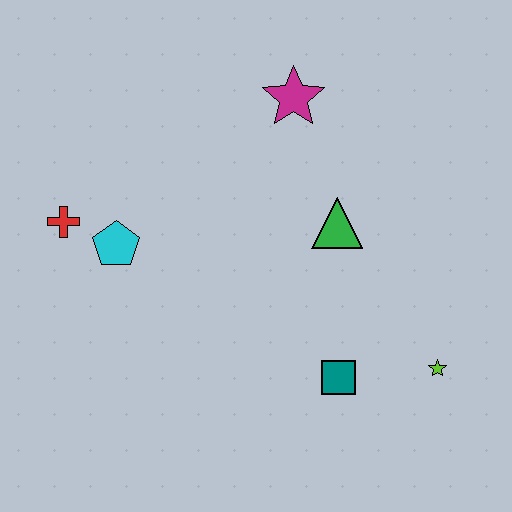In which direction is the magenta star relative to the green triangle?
The magenta star is above the green triangle.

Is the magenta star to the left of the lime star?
Yes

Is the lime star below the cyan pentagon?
Yes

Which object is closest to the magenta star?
The green triangle is closest to the magenta star.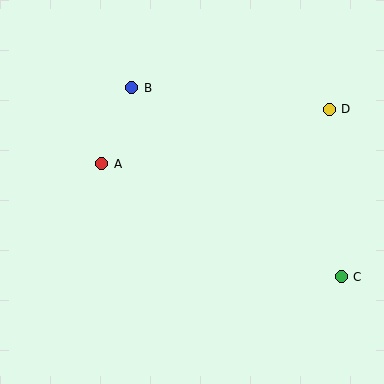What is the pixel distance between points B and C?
The distance between B and C is 282 pixels.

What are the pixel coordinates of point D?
Point D is at (329, 109).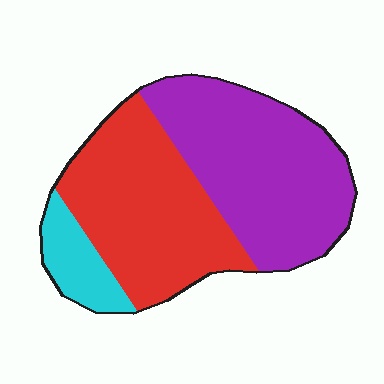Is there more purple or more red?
Purple.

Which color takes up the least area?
Cyan, at roughly 10%.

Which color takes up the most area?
Purple, at roughly 45%.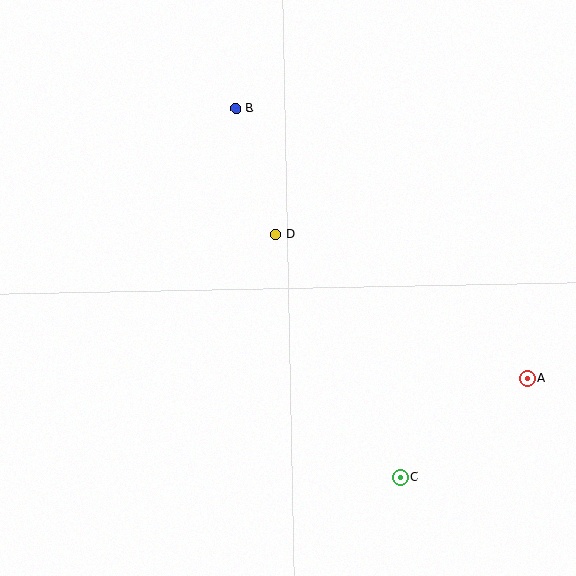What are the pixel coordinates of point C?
Point C is at (400, 477).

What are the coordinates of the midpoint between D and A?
The midpoint between D and A is at (401, 307).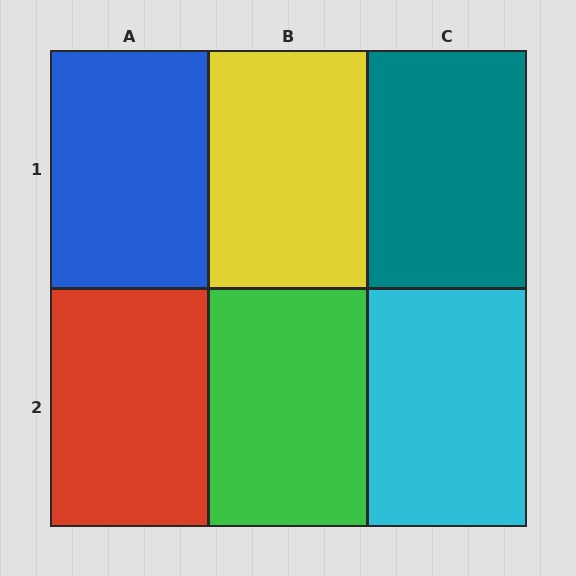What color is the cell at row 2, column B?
Green.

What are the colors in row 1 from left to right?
Blue, yellow, teal.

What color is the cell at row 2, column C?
Cyan.